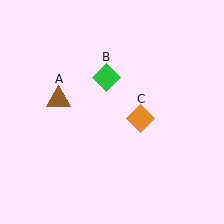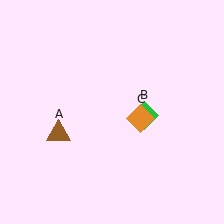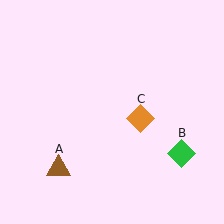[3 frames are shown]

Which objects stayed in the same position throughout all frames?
Orange diamond (object C) remained stationary.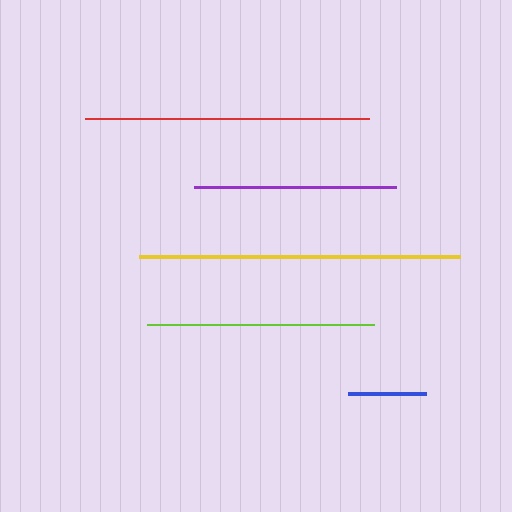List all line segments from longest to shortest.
From longest to shortest: yellow, red, lime, purple, blue.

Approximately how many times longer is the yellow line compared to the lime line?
The yellow line is approximately 1.4 times the length of the lime line.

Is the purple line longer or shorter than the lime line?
The lime line is longer than the purple line.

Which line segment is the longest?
The yellow line is the longest at approximately 322 pixels.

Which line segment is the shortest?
The blue line is the shortest at approximately 78 pixels.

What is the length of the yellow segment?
The yellow segment is approximately 322 pixels long.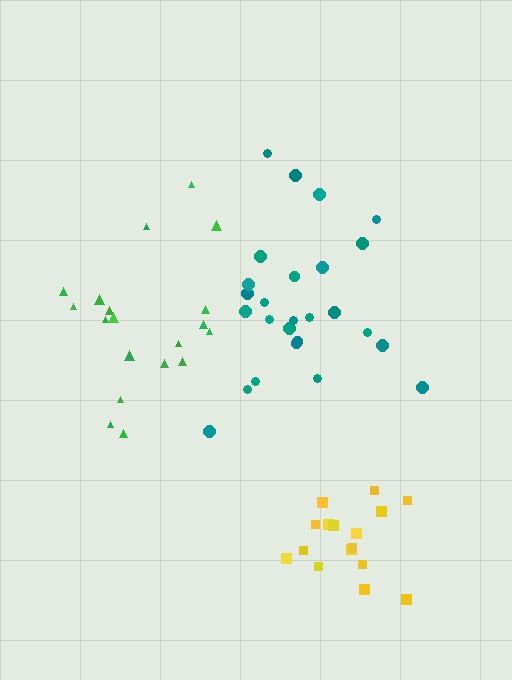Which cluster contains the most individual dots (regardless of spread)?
Teal (26).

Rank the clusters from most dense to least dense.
yellow, green, teal.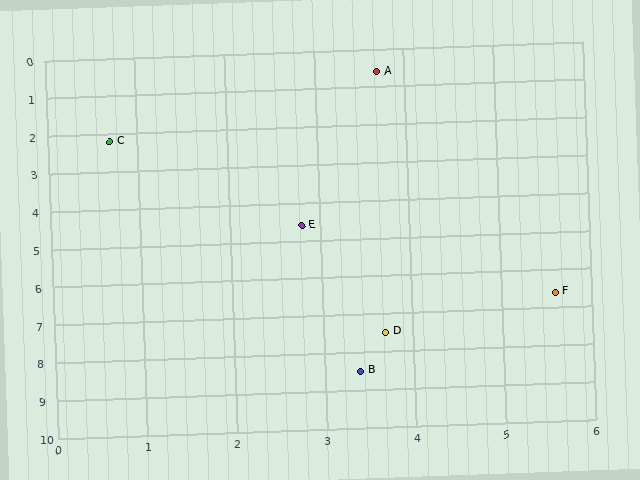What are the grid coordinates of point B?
Point B is at approximately (3.4, 8.5).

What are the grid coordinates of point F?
Point F is at approximately (5.6, 6.6).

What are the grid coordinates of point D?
Point D is at approximately (3.7, 7.5).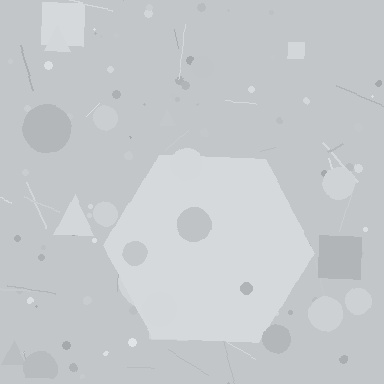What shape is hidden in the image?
A hexagon is hidden in the image.